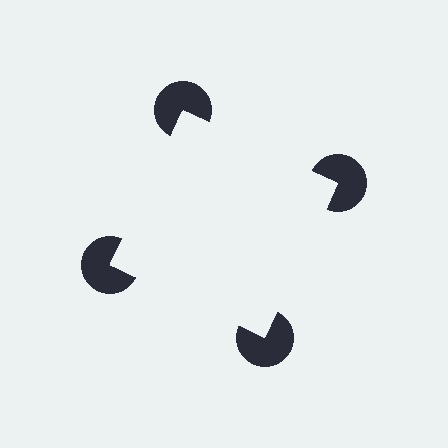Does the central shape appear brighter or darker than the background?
It typically appears slightly brighter than the background, even though no actual brightness change is drawn.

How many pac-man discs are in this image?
There are 4 — one at each vertex of the illusory square.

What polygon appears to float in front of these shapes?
An illusory square — its edges are inferred from the aligned wedge cuts in the pac-man discs, not physically drawn.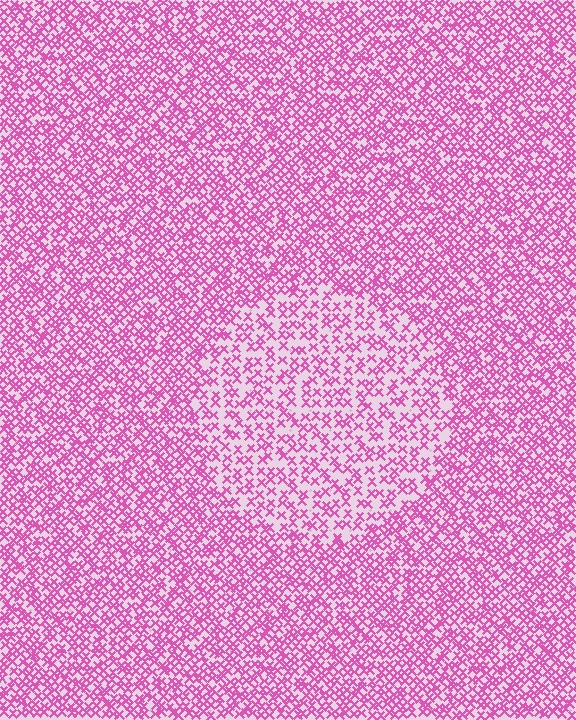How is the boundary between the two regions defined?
The boundary is defined by a change in element density (approximately 1.8x ratio). All elements are the same color, size, and shape.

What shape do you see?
I see a circle.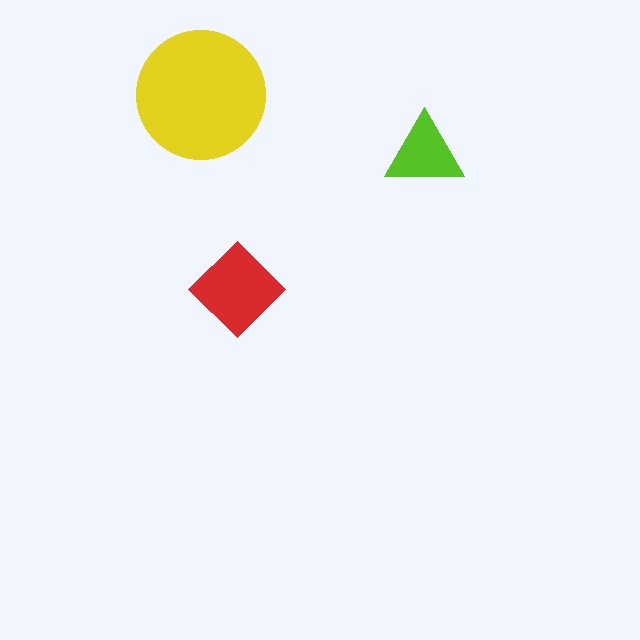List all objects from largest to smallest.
The yellow circle, the red diamond, the lime triangle.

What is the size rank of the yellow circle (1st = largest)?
1st.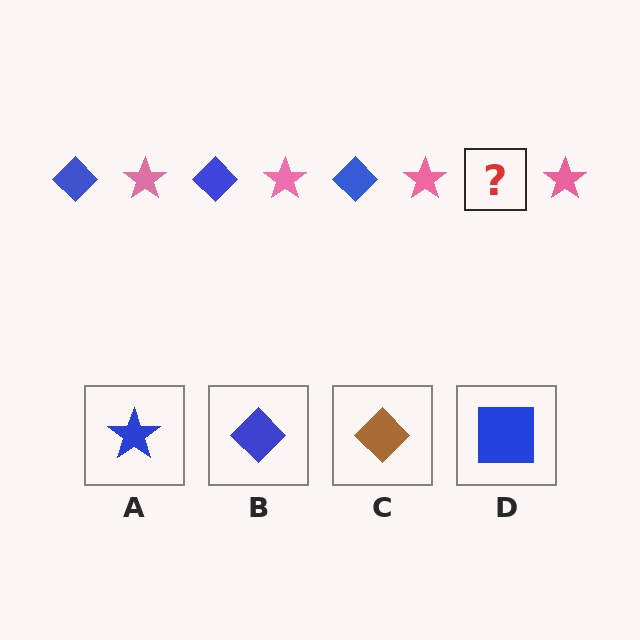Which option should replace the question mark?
Option B.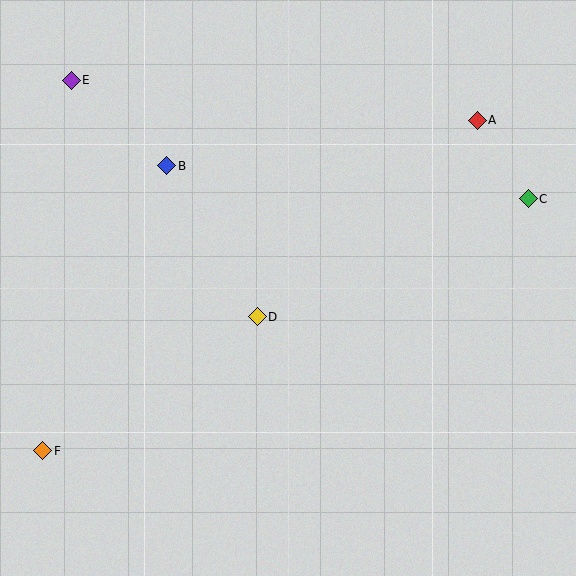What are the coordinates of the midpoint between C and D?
The midpoint between C and D is at (393, 258).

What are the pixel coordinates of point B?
Point B is at (167, 166).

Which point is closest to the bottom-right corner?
Point C is closest to the bottom-right corner.